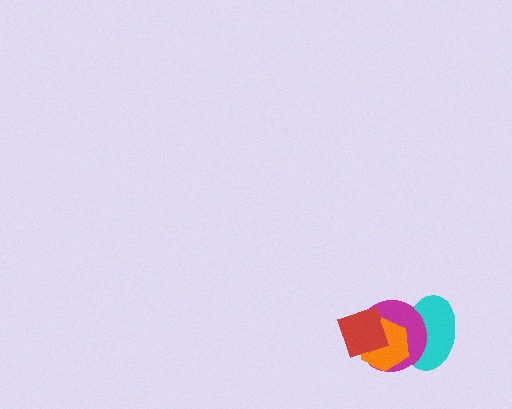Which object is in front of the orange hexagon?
The red diamond is in front of the orange hexagon.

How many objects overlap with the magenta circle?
3 objects overlap with the magenta circle.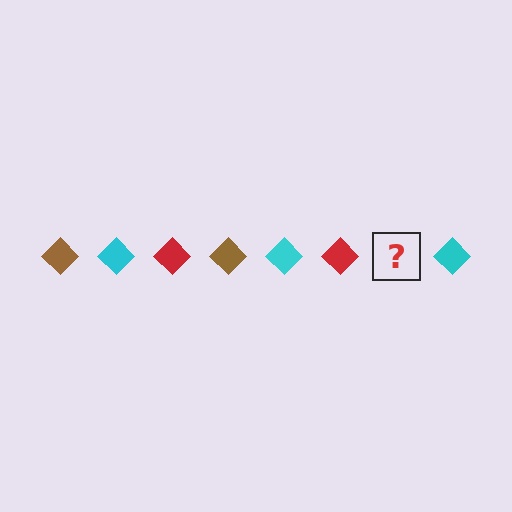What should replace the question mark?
The question mark should be replaced with a brown diamond.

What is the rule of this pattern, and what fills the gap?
The rule is that the pattern cycles through brown, cyan, red diamonds. The gap should be filled with a brown diamond.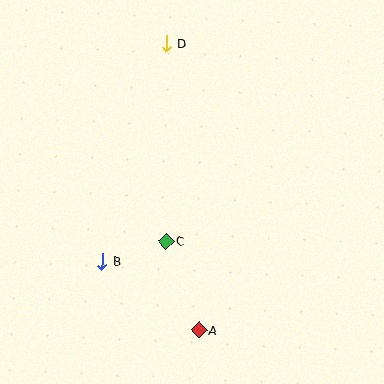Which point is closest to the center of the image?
Point C at (166, 241) is closest to the center.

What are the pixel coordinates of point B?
Point B is at (103, 261).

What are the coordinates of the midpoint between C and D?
The midpoint between C and D is at (166, 142).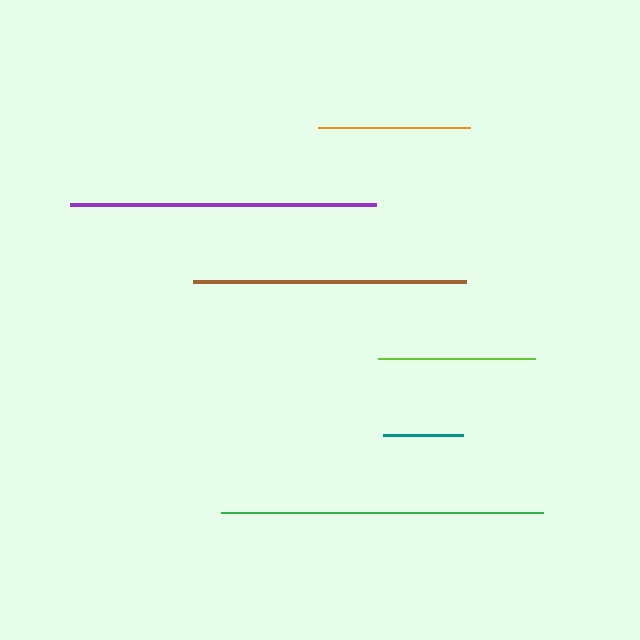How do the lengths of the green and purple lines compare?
The green and purple lines are approximately the same length.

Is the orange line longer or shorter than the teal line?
The orange line is longer than the teal line.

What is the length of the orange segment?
The orange segment is approximately 151 pixels long.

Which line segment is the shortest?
The teal line is the shortest at approximately 80 pixels.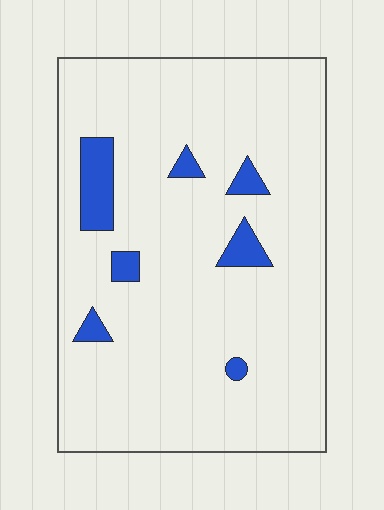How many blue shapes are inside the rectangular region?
7.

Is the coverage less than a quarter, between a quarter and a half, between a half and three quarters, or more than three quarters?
Less than a quarter.